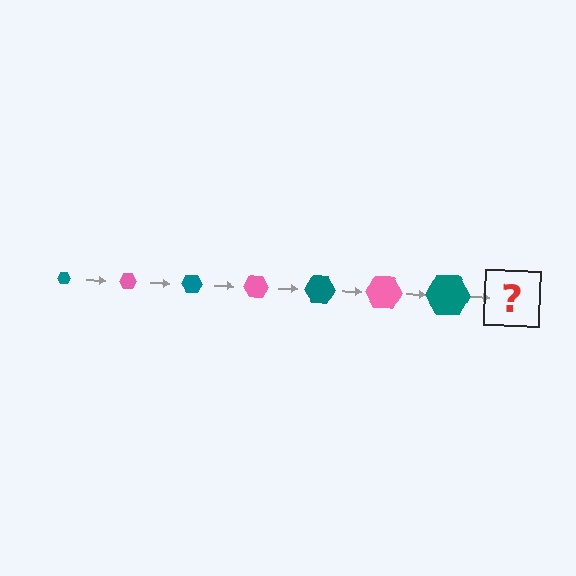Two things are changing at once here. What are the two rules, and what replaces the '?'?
The two rules are that the hexagon grows larger each step and the color cycles through teal and pink. The '?' should be a pink hexagon, larger than the previous one.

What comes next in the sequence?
The next element should be a pink hexagon, larger than the previous one.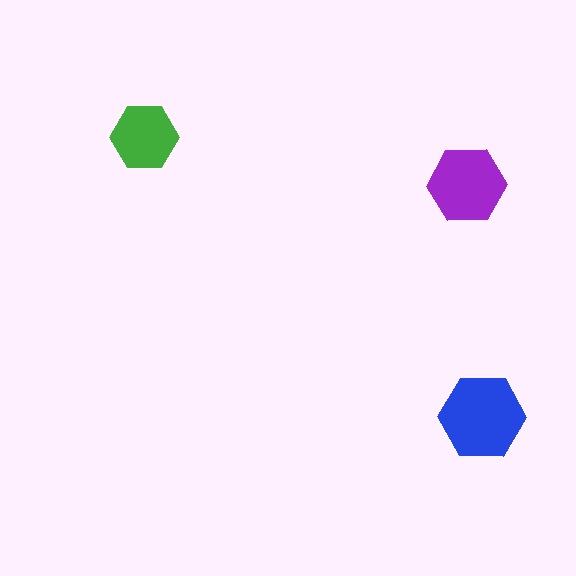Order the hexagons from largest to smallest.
the blue one, the purple one, the green one.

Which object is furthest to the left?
The green hexagon is leftmost.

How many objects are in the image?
There are 3 objects in the image.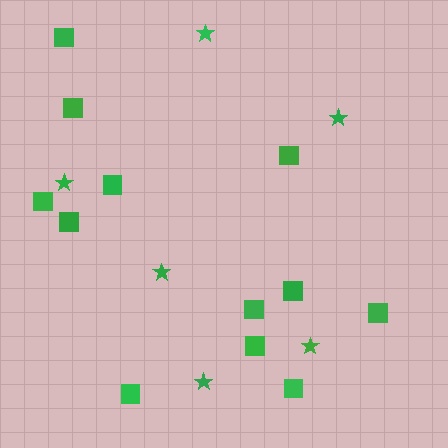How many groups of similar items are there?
There are 2 groups: one group of squares (12) and one group of stars (6).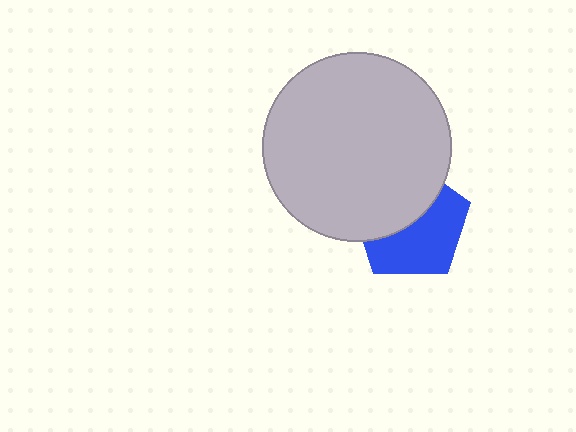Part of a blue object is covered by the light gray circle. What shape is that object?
It is a pentagon.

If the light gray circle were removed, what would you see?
You would see the complete blue pentagon.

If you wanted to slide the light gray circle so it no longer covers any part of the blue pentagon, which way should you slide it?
Slide it up — that is the most direct way to separate the two shapes.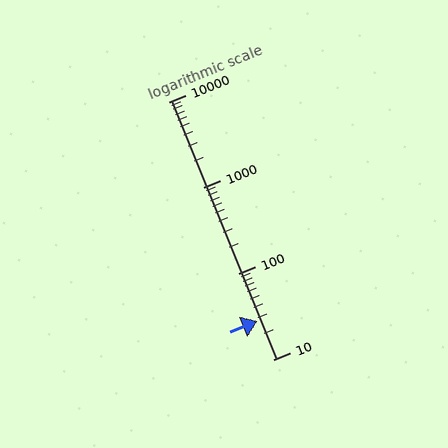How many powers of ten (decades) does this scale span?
The scale spans 3 decades, from 10 to 10000.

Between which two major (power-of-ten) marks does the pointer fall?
The pointer is between 10 and 100.